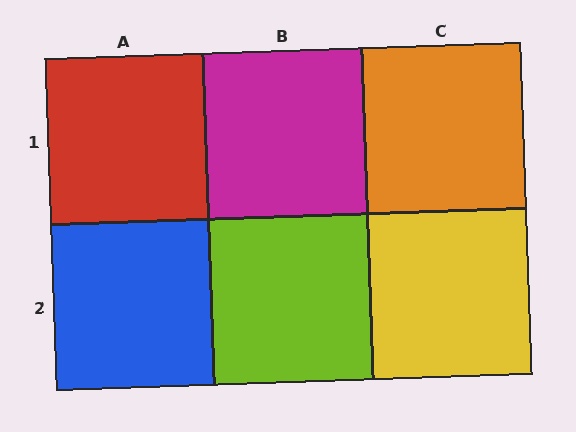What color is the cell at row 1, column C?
Orange.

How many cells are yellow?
1 cell is yellow.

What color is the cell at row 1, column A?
Red.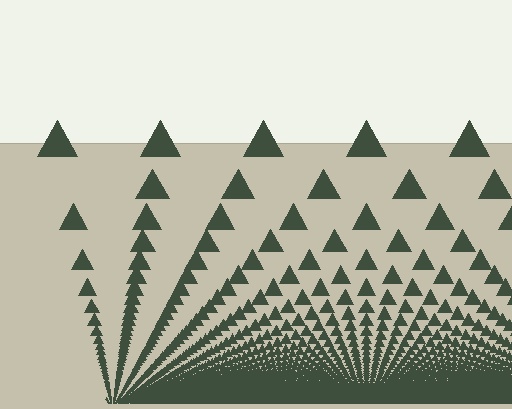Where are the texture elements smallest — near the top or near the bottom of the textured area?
Near the bottom.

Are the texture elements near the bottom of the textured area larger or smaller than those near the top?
Smaller. The gradient is inverted — elements near the bottom are smaller and denser.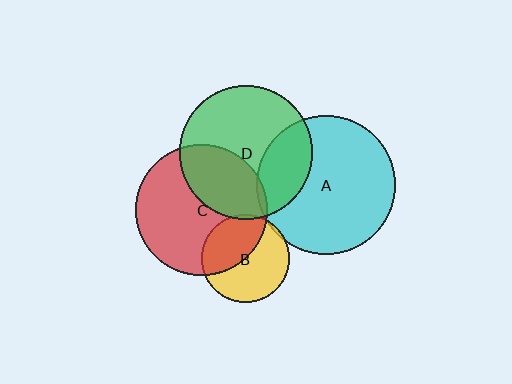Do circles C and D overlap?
Yes.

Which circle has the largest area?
Circle A (cyan).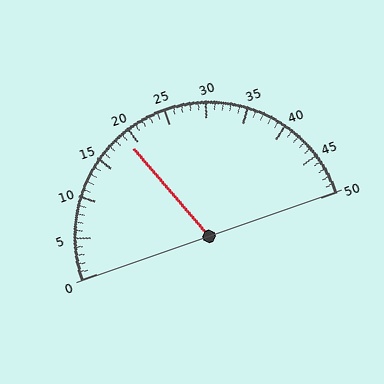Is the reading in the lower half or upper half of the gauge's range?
The reading is in the lower half of the range (0 to 50).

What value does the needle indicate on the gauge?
The needle indicates approximately 19.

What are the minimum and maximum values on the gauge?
The gauge ranges from 0 to 50.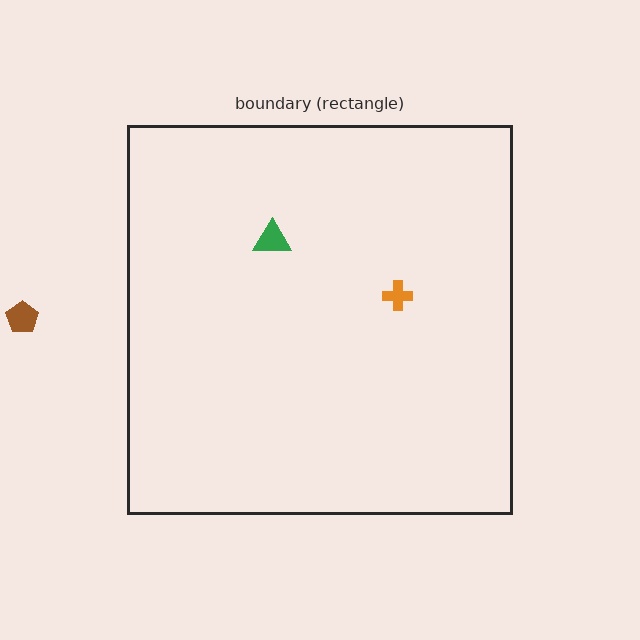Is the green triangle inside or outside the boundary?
Inside.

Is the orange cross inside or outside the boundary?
Inside.